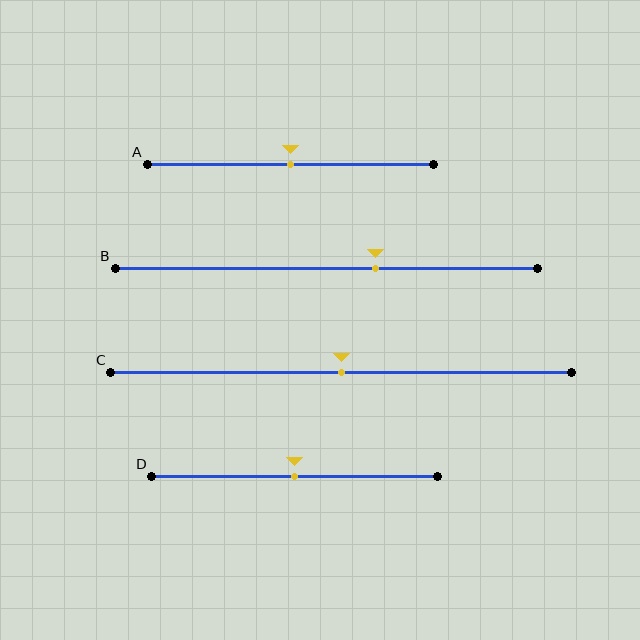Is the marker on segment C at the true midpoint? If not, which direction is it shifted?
Yes, the marker on segment C is at the true midpoint.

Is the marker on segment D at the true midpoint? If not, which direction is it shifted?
Yes, the marker on segment D is at the true midpoint.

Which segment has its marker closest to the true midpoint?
Segment A has its marker closest to the true midpoint.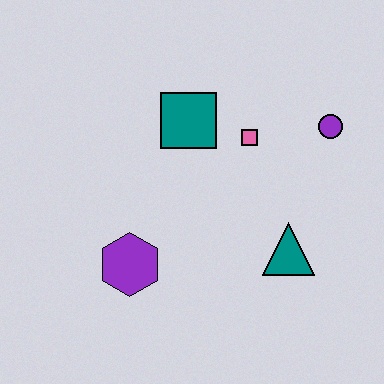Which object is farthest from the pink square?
The purple hexagon is farthest from the pink square.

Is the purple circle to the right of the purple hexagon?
Yes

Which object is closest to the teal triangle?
The pink square is closest to the teal triangle.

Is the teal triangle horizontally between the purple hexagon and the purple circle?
Yes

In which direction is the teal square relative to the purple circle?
The teal square is to the left of the purple circle.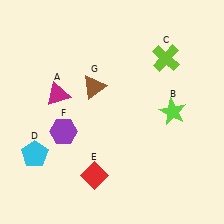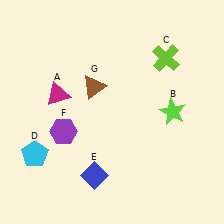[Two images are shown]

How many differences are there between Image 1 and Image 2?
There is 1 difference between the two images.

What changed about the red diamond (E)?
In Image 1, E is red. In Image 2, it changed to blue.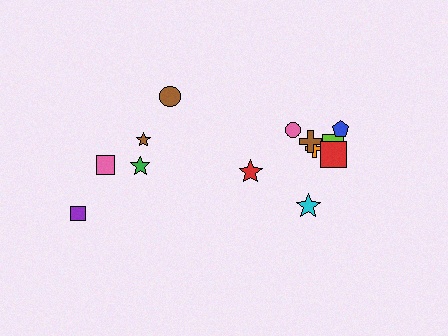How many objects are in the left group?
There are 5 objects.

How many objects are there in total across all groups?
There are 13 objects.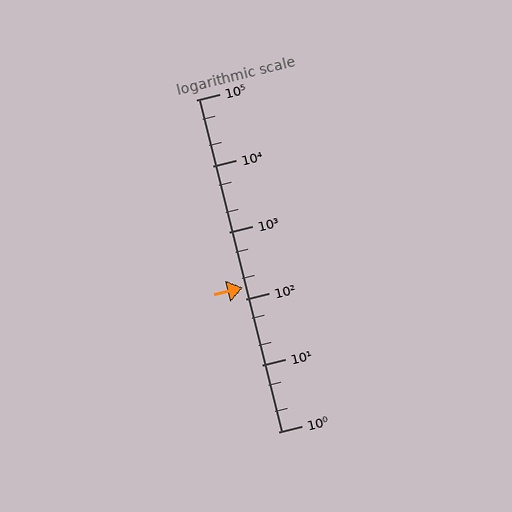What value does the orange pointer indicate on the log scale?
The pointer indicates approximately 150.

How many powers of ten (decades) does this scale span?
The scale spans 5 decades, from 1 to 100000.